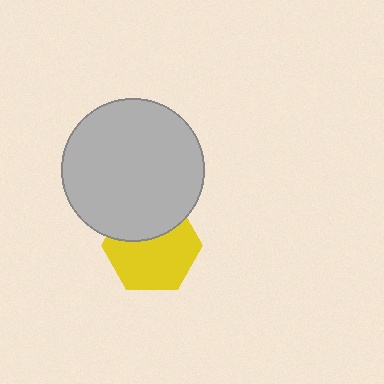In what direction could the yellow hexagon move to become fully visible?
The yellow hexagon could move down. That would shift it out from behind the light gray circle entirely.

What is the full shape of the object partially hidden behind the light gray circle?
The partially hidden object is a yellow hexagon.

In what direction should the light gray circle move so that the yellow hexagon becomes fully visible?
The light gray circle should move up. That is the shortest direction to clear the overlap and leave the yellow hexagon fully visible.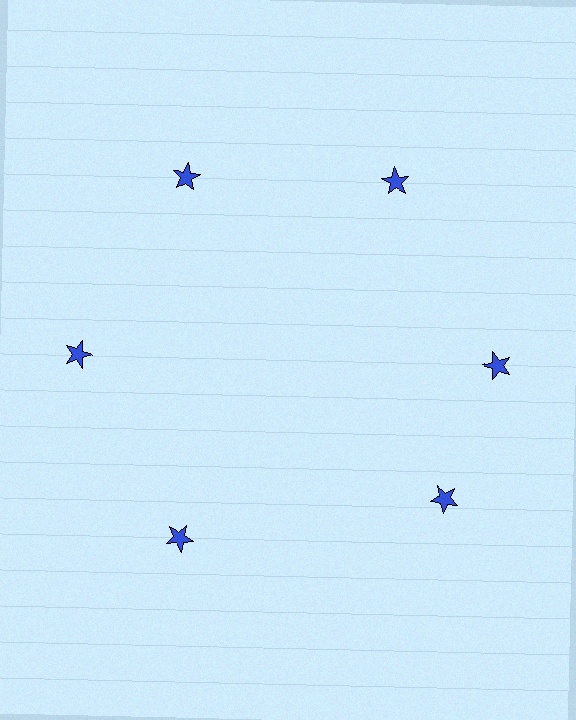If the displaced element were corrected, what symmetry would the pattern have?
It would have 6-fold rotational symmetry — the pattern would map onto itself every 60 degrees.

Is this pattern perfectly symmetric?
No. The 6 blue stars are arranged in a ring, but one element near the 5 o'clock position is rotated out of alignment along the ring, breaking the 6-fold rotational symmetry.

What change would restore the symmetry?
The symmetry would be restored by rotating it back into even spacing with its neighbors so that all 6 stars sit at equal angles and equal distance from the center.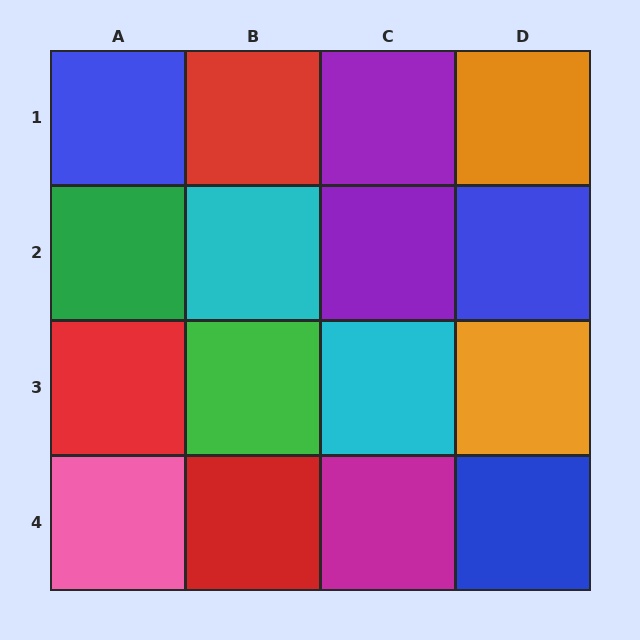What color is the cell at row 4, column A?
Pink.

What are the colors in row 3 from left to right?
Red, green, cyan, orange.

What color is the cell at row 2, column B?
Cyan.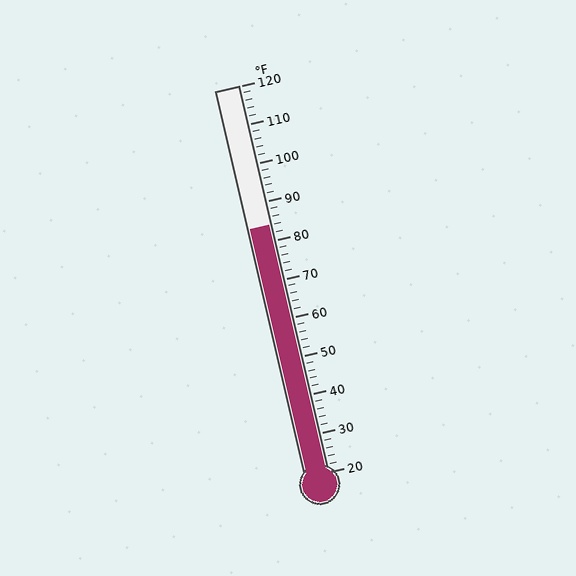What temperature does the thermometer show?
The thermometer shows approximately 84°F.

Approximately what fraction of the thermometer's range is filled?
The thermometer is filled to approximately 65% of its range.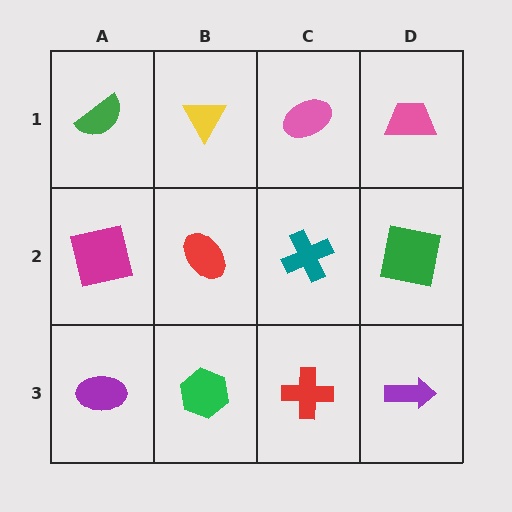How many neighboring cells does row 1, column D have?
2.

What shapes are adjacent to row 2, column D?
A pink trapezoid (row 1, column D), a purple arrow (row 3, column D), a teal cross (row 2, column C).